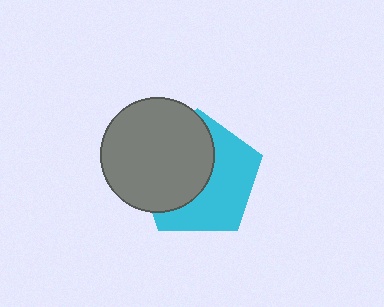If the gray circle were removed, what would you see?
You would see the complete cyan pentagon.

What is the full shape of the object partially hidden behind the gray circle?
The partially hidden object is a cyan pentagon.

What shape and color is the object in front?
The object in front is a gray circle.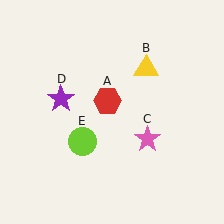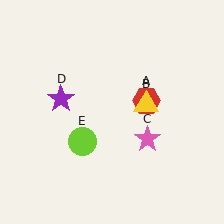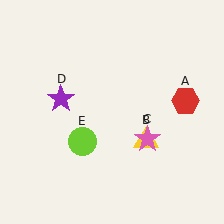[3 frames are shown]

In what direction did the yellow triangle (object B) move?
The yellow triangle (object B) moved down.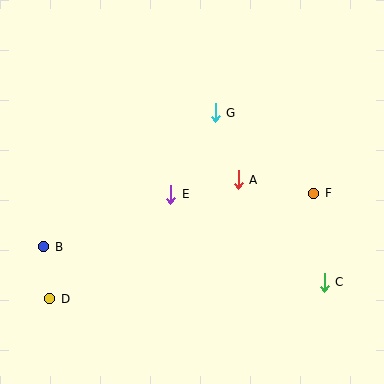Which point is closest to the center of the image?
Point E at (171, 194) is closest to the center.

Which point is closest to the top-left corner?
Point G is closest to the top-left corner.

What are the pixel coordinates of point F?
Point F is at (314, 193).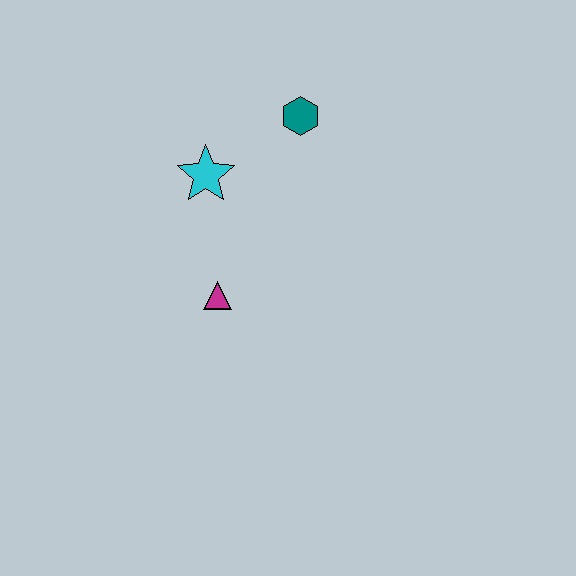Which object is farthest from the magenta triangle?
The teal hexagon is farthest from the magenta triangle.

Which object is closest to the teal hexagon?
The cyan star is closest to the teal hexagon.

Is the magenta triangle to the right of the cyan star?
Yes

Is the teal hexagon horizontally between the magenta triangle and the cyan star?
No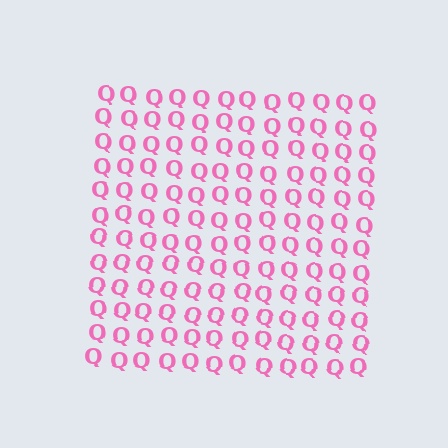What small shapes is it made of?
It is made of small letter Q's.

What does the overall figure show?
The overall figure shows a square.